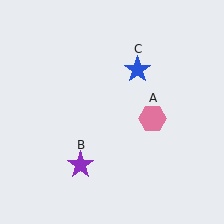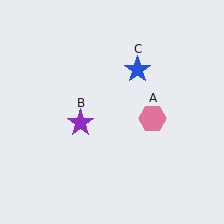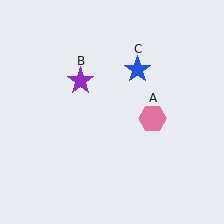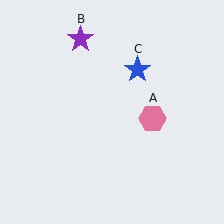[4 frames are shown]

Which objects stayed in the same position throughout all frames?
Pink hexagon (object A) and blue star (object C) remained stationary.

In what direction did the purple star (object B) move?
The purple star (object B) moved up.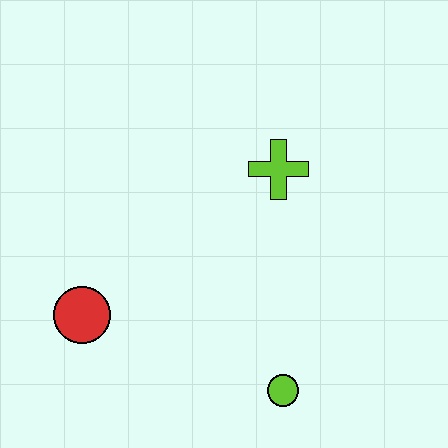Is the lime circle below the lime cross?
Yes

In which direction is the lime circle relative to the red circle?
The lime circle is to the right of the red circle.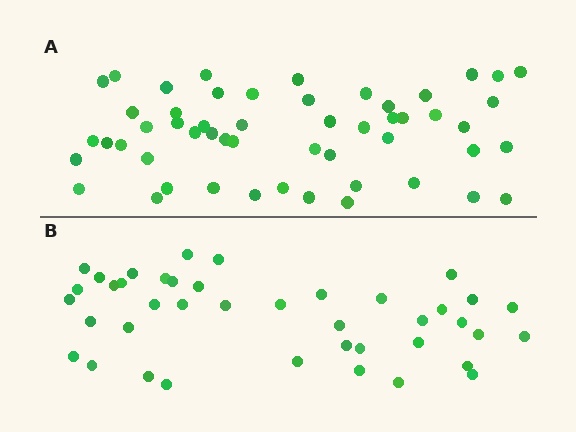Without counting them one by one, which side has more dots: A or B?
Region A (the top region) has more dots.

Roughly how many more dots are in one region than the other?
Region A has roughly 12 or so more dots than region B.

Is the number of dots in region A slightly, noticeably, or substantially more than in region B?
Region A has noticeably more, but not dramatically so. The ratio is roughly 1.3 to 1.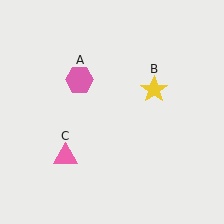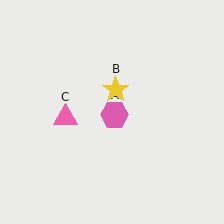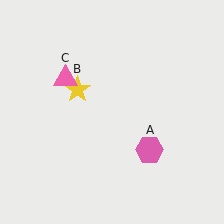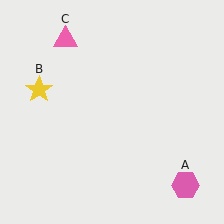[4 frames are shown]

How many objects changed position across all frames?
3 objects changed position: pink hexagon (object A), yellow star (object B), pink triangle (object C).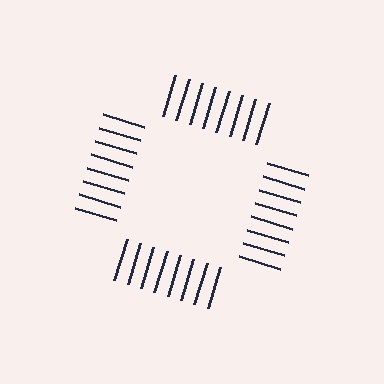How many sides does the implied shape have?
4 sides — the line-ends trace a square.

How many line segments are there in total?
32 — 8 along each of the 4 edges.